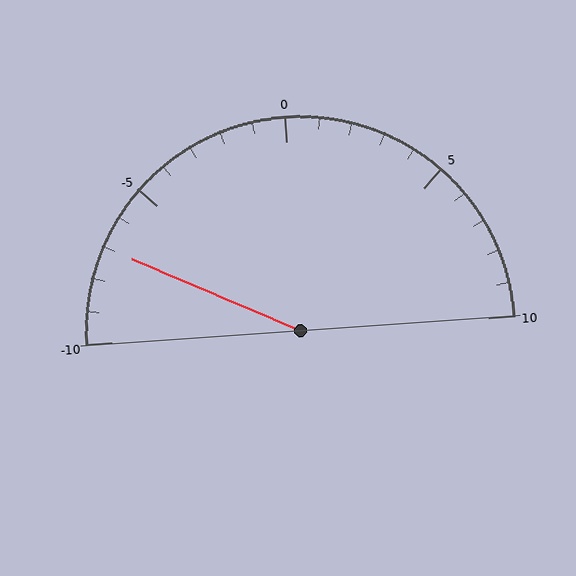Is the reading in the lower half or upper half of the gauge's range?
The reading is in the lower half of the range (-10 to 10).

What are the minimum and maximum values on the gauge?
The gauge ranges from -10 to 10.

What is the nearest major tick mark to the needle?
The nearest major tick mark is -5.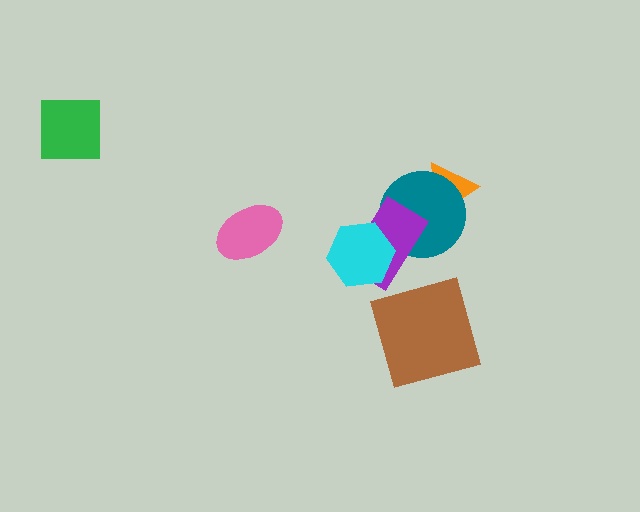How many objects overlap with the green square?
0 objects overlap with the green square.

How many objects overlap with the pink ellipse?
0 objects overlap with the pink ellipse.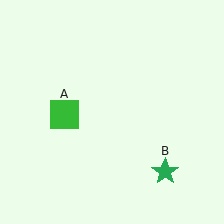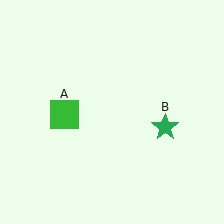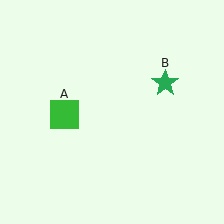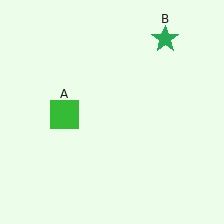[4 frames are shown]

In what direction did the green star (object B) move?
The green star (object B) moved up.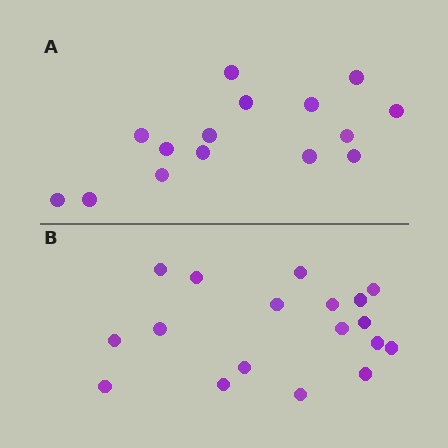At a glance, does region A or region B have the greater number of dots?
Region B (the bottom region) has more dots.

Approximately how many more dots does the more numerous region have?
Region B has just a few more — roughly 2 or 3 more dots than region A.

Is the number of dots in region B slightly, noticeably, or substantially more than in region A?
Region B has only slightly more — the two regions are fairly close. The ratio is roughly 1.2 to 1.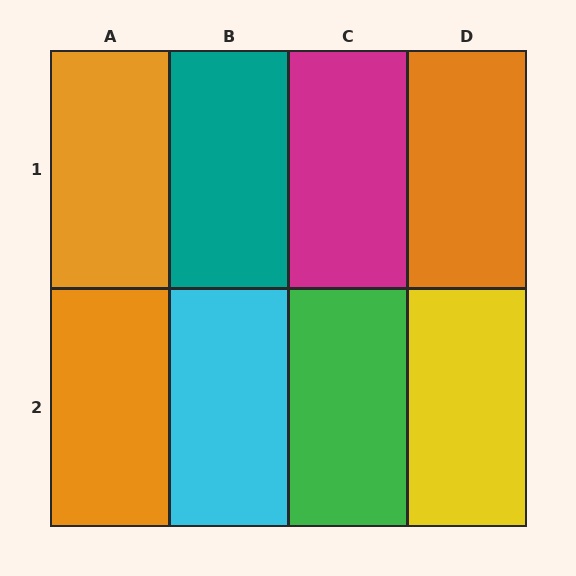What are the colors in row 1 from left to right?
Orange, teal, magenta, orange.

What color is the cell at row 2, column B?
Cyan.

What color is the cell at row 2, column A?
Orange.